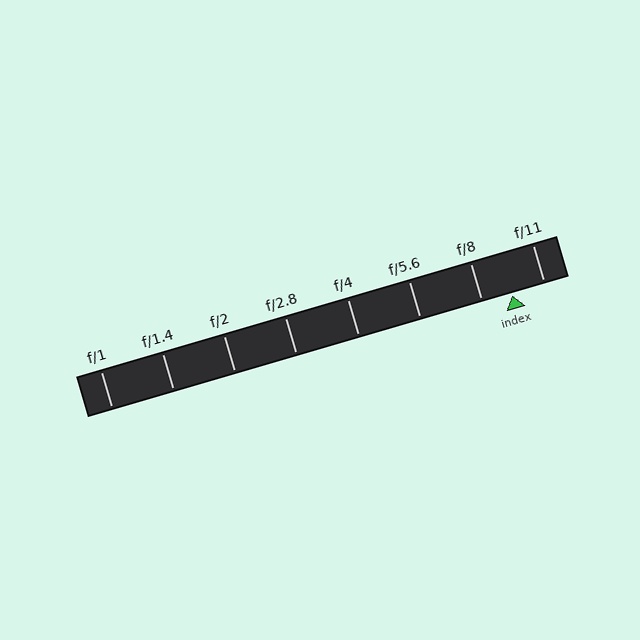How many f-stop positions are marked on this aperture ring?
There are 8 f-stop positions marked.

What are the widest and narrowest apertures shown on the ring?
The widest aperture shown is f/1 and the narrowest is f/11.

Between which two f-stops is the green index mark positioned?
The index mark is between f/8 and f/11.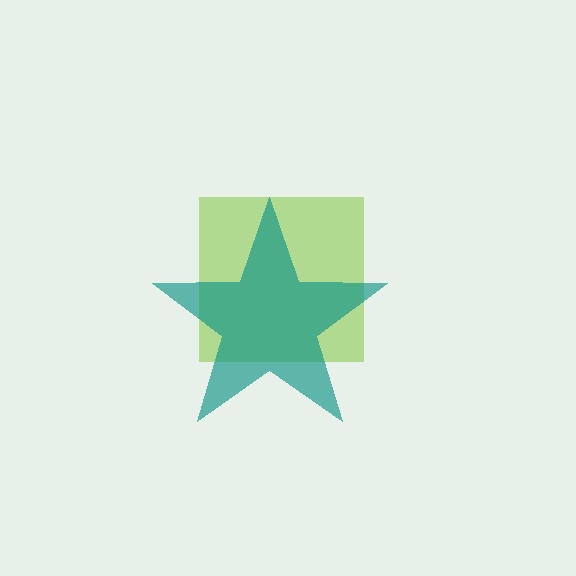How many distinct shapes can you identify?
There are 2 distinct shapes: a lime square, a teal star.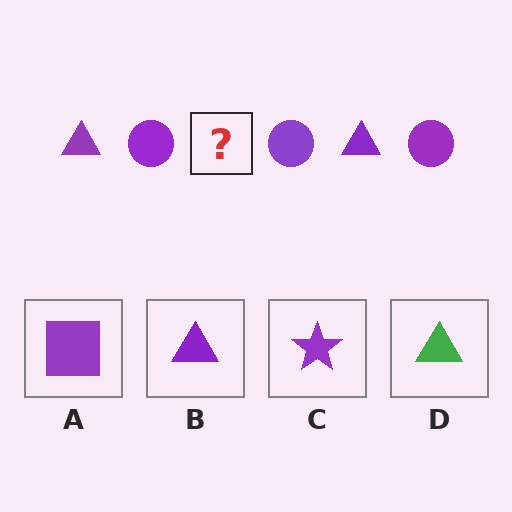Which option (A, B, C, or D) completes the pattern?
B.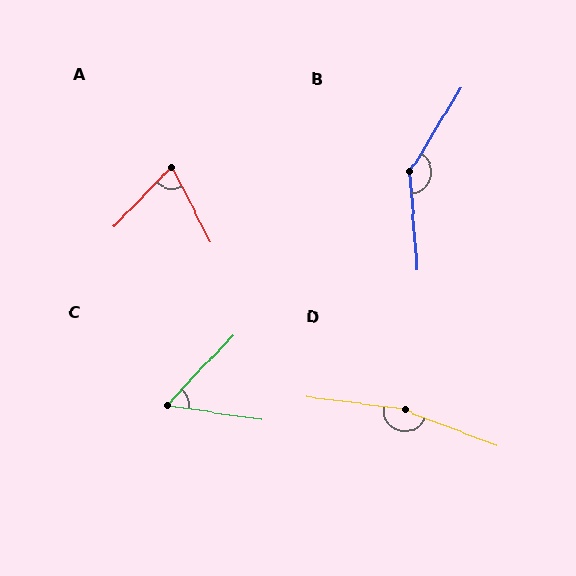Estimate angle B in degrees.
Approximately 143 degrees.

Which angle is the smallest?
C, at approximately 55 degrees.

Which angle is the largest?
D, at approximately 166 degrees.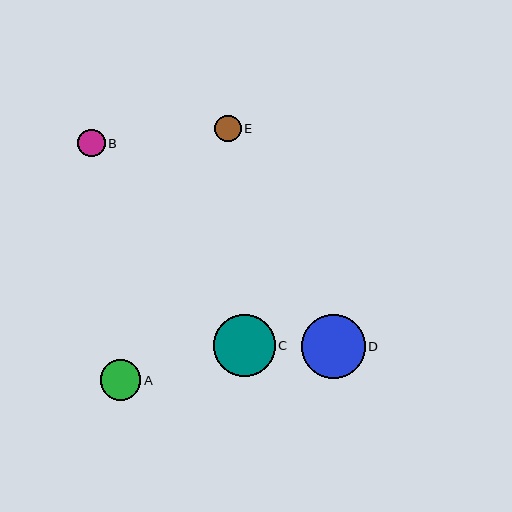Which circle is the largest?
Circle D is the largest with a size of approximately 64 pixels.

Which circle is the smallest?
Circle E is the smallest with a size of approximately 27 pixels.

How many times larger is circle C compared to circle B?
Circle C is approximately 2.2 times the size of circle B.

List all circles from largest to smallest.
From largest to smallest: D, C, A, B, E.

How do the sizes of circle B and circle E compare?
Circle B and circle E are approximately the same size.